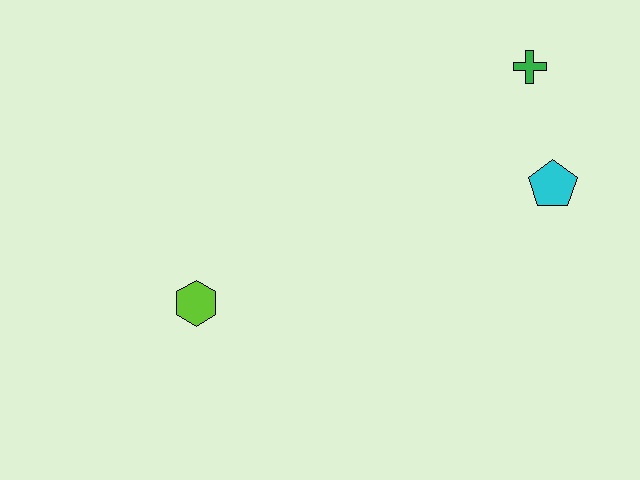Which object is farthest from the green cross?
The lime hexagon is farthest from the green cross.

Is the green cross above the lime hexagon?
Yes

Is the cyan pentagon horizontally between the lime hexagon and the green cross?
No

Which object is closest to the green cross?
The cyan pentagon is closest to the green cross.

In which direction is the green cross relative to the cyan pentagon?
The green cross is above the cyan pentagon.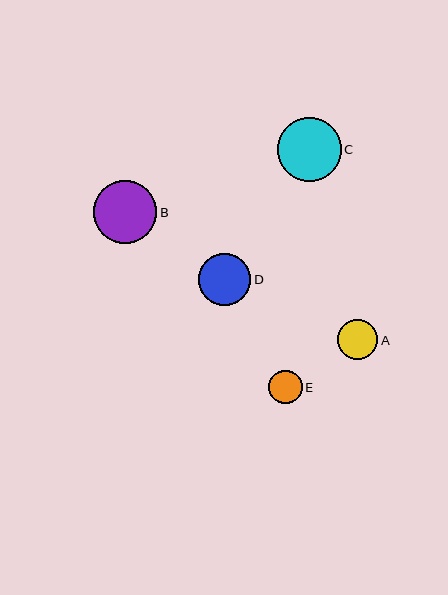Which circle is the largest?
Circle C is the largest with a size of approximately 64 pixels.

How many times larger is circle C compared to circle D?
Circle C is approximately 1.2 times the size of circle D.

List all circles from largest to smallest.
From largest to smallest: C, B, D, A, E.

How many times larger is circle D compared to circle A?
Circle D is approximately 1.3 times the size of circle A.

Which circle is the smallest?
Circle E is the smallest with a size of approximately 33 pixels.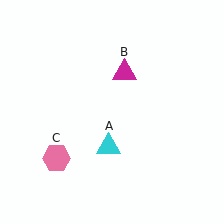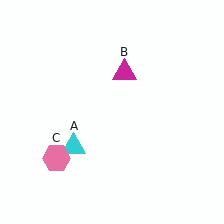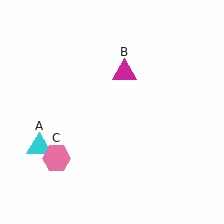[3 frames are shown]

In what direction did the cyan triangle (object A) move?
The cyan triangle (object A) moved left.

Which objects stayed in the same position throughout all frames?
Magenta triangle (object B) and pink hexagon (object C) remained stationary.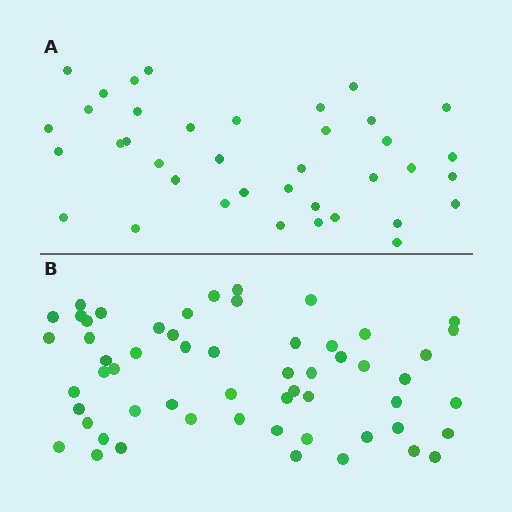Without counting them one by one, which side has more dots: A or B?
Region B (the bottom region) has more dots.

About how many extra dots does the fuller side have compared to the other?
Region B has approximately 20 more dots than region A.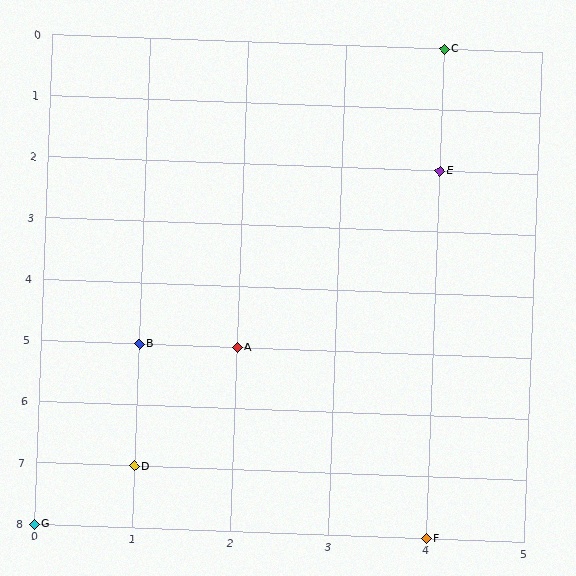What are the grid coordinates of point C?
Point C is at grid coordinates (4, 0).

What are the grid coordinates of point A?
Point A is at grid coordinates (2, 5).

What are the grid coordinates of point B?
Point B is at grid coordinates (1, 5).